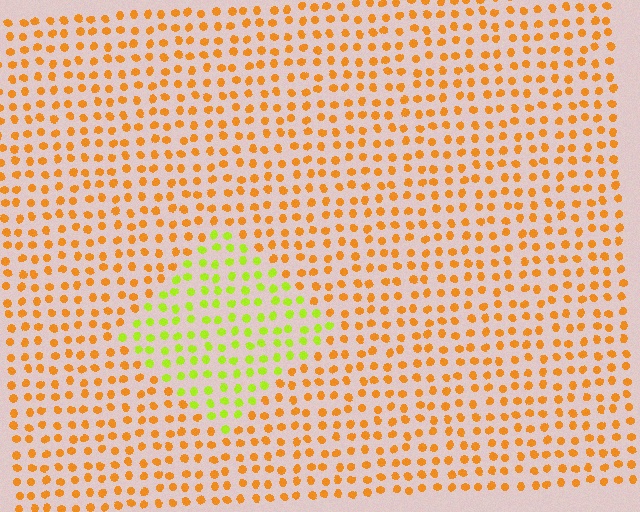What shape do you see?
I see a diamond.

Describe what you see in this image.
The image is filled with small orange elements in a uniform arrangement. A diamond-shaped region is visible where the elements are tinted to a slightly different hue, forming a subtle color boundary.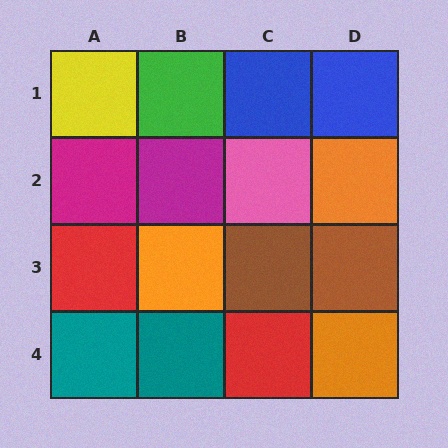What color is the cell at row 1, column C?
Blue.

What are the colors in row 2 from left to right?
Magenta, magenta, pink, orange.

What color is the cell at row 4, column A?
Teal.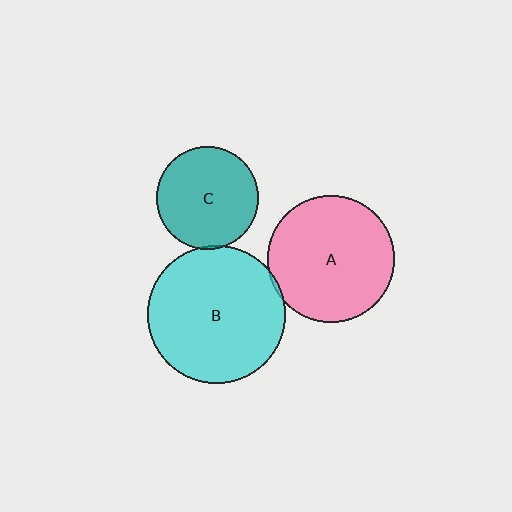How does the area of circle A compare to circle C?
Approximately 1.5 times.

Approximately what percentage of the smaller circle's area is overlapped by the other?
Approximately 5%.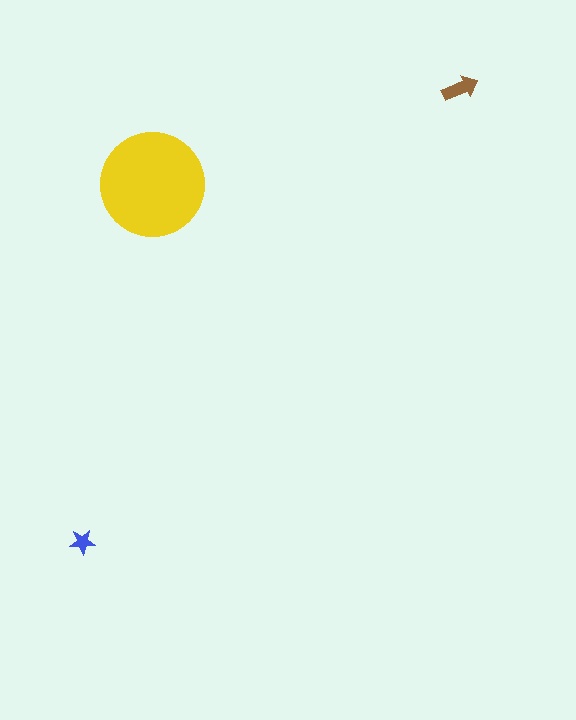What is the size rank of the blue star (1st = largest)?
3rd.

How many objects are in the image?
There are 3 objects in the image.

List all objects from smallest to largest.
The blue star, the brown arrow, the yellow circle.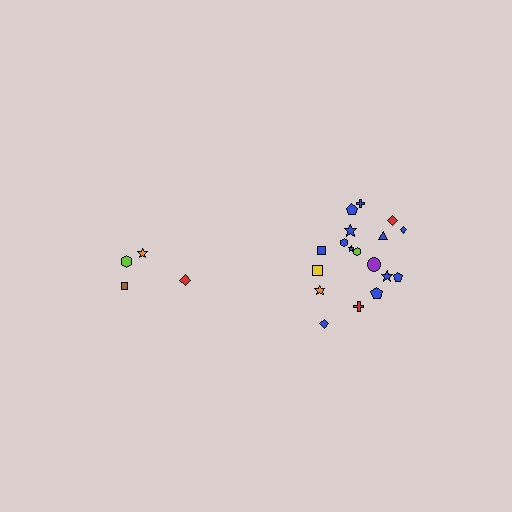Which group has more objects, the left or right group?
The right group.